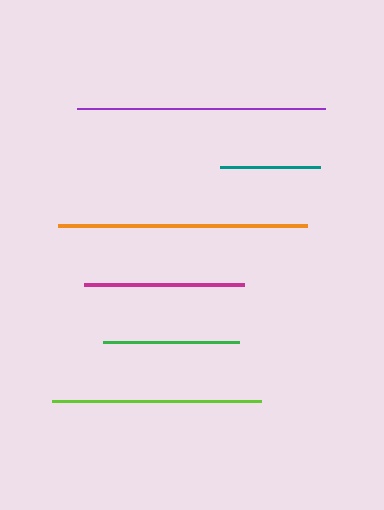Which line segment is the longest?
The orange line is the longest at approximately 249 pixels.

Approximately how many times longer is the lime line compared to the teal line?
The lime line is approximately 2.1 times the length of the teal line.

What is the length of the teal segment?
The teal segment is approximately 100 pixels long.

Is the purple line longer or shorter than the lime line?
The purple line is longer than the lime line.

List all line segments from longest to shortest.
From longest to shortest: orange, purple, lime, magenta, green, teal.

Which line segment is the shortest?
The teal line is the shortest at approximately 100 pixels.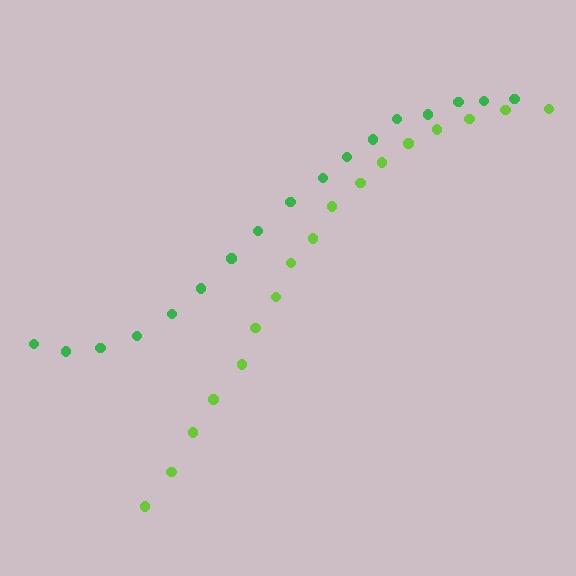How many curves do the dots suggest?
There are 2 distinct paths.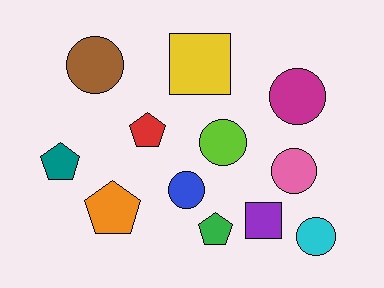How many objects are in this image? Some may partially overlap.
There are 12 objects.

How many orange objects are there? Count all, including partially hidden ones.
There is 1 orange object.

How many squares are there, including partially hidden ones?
There are 2 squares.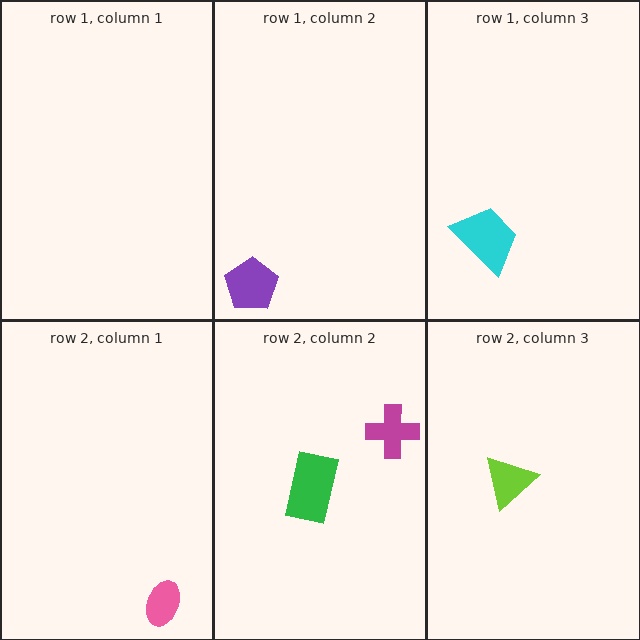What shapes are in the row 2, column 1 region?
The pink ellipse.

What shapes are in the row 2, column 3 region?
The lime triangle.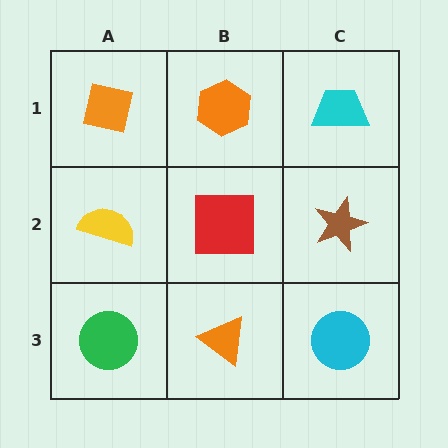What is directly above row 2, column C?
A cyan trapezoid.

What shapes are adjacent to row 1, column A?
A yellow semicircle (row 2, column A), an orange hexagon (row 1, column B).